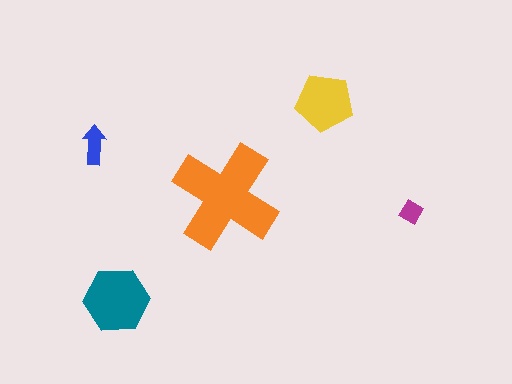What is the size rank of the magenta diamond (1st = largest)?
5th.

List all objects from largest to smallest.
The orange cross, the teal hexagon, the yellow pentagon, the blue arrow, the magenta diamond.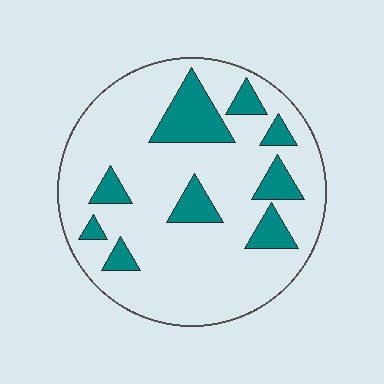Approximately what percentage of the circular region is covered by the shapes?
Approximately 20%.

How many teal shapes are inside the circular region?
9.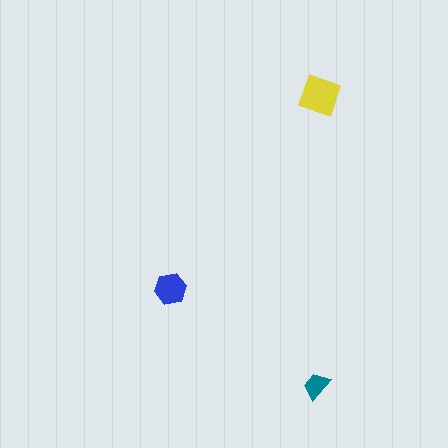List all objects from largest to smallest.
The yellow diamond, the blue hexagon, the teal trapezoid.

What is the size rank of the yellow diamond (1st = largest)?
1st.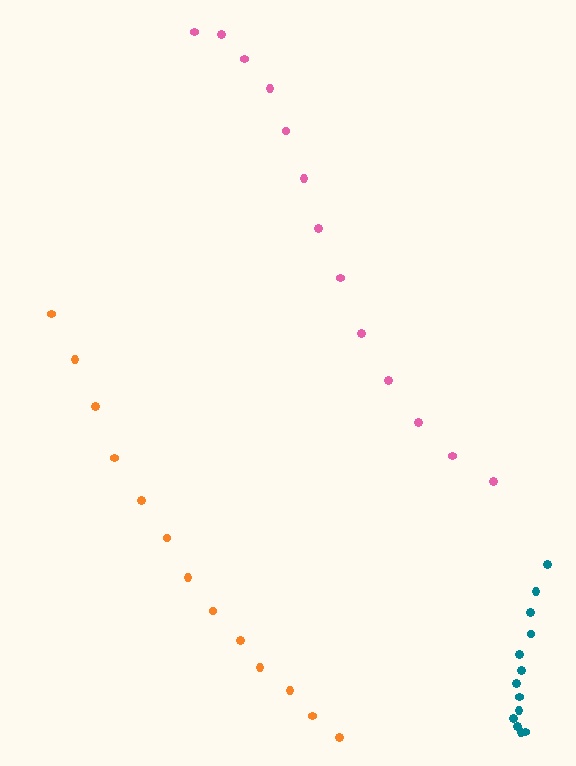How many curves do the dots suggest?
There are 3 distinct paths.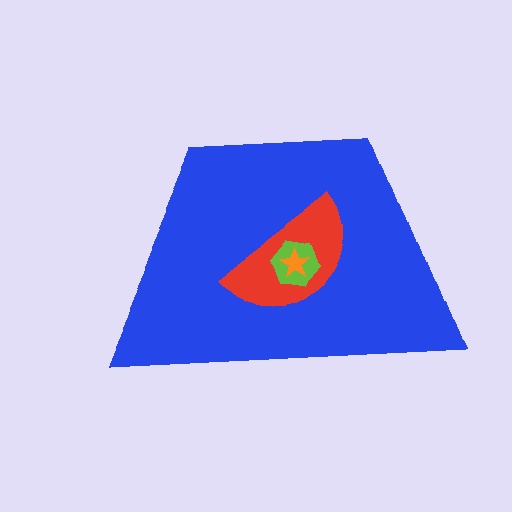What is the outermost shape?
The blue trapezoid.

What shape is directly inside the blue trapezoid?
The red semicircle.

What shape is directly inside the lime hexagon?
The orange star.